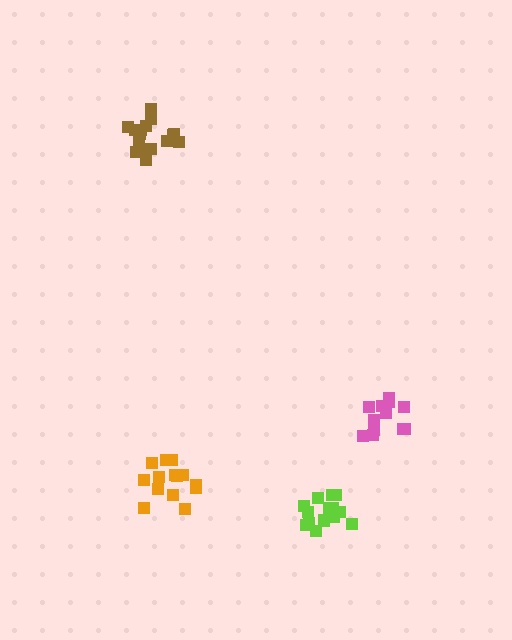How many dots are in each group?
Group 1: 12 dots, Group 2: 16 dots, Group 3: 18 dots, Group 4: 15 dots (61 total).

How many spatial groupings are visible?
There are 4 spatial groupings.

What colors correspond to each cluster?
The clusters are colored: pink, orange, brown, lime.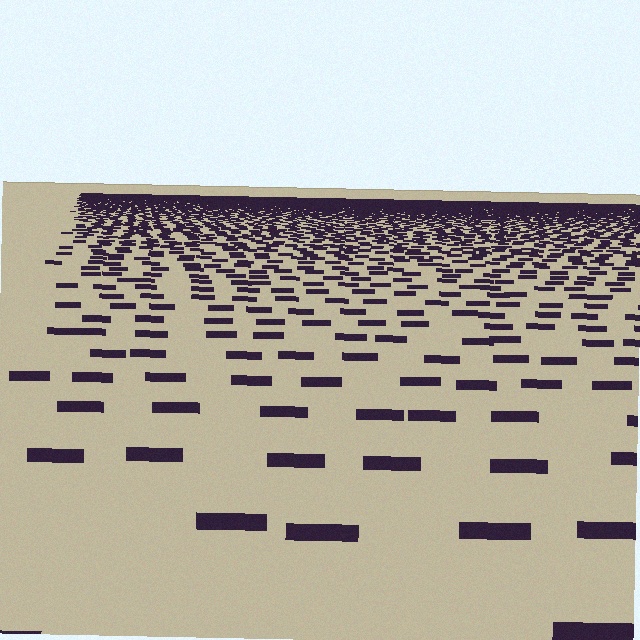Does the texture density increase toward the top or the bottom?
Density increases toward the top.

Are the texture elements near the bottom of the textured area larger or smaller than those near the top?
Larger. Near the bottom, elements are closer to the viewer and appear at a bigger on-screen size.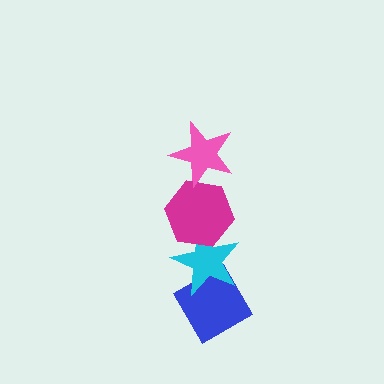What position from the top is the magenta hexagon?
The magenta hexagon is 2nd from the top.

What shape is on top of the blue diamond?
The cyan star is on top of the blue diamond.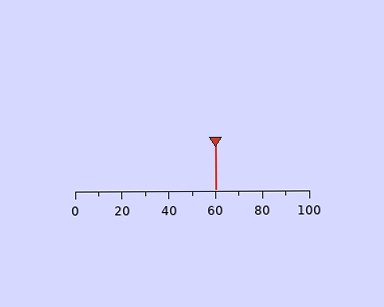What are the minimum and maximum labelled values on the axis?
The axis runs from 0 to 100.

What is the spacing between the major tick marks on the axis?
The major ticks are spaced 20 apart.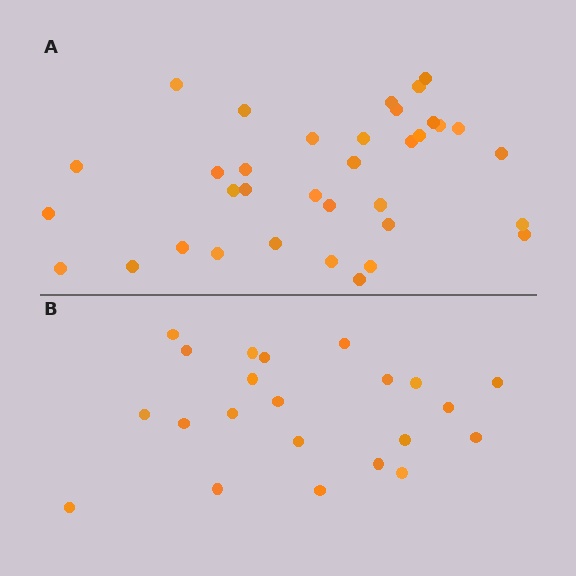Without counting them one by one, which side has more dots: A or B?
Region A (the top region) has more dots.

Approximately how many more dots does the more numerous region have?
Region A has approximately 15 more dots than region B.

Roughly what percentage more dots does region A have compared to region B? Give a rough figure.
About 60% more.